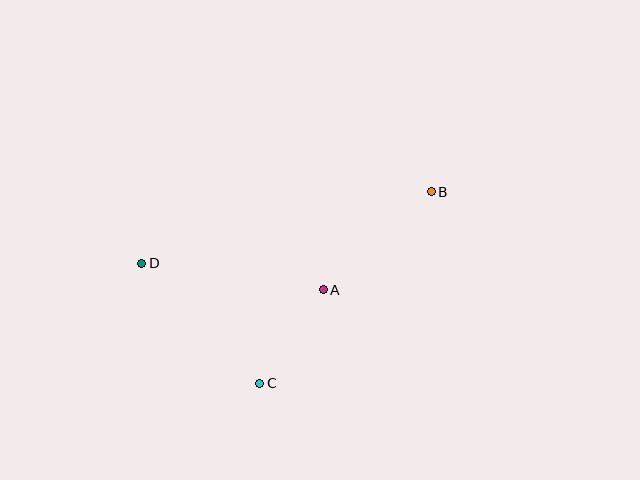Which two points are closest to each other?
Points A and C are closest to each other.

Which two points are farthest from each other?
Points B and D are farthest from each other.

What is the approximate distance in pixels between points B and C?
The distance between B and C is approximately 257 pixels.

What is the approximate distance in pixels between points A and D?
The distance between A and D is approximately 183 pixels.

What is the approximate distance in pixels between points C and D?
The distance between C and D is approximately 168 pixels.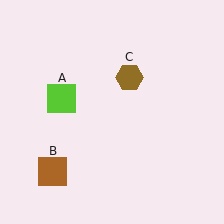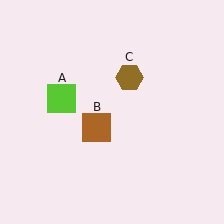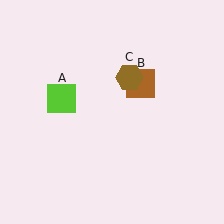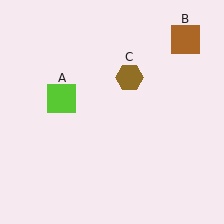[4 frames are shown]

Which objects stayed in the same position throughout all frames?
Lime square (object A) and brown hexagon (object C) remained stationary.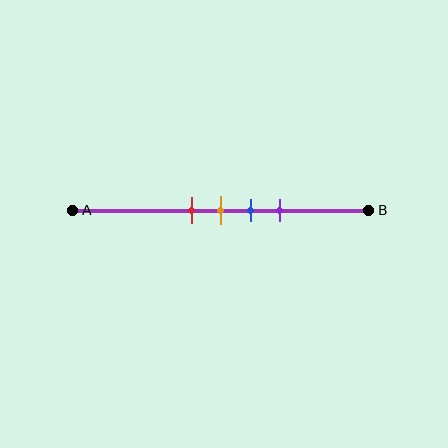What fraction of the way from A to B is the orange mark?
The orange mark is approximately 50% (0.5) of the way from A to B.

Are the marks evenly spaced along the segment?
Yes, the marks are approximately evenly spaced.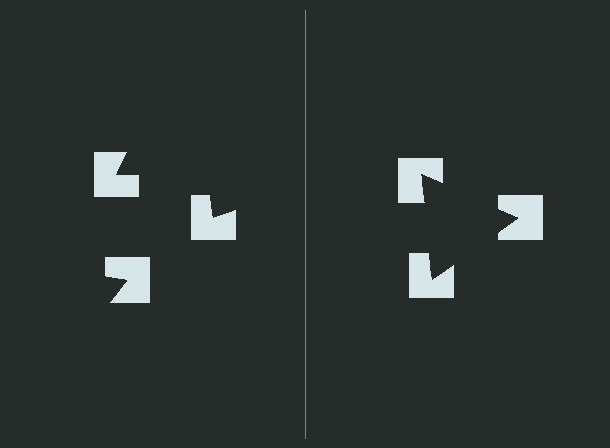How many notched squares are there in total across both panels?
6 — 3 on each side.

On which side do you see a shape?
An illusory triangle appears on the right side. On the left side the wedge cuts are rotated, so no coherent shape forms.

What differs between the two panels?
The notched squares are positioned identically on both sides; only the wedge orientations differ. On the right they align to a triangle; on the left they are misaligned.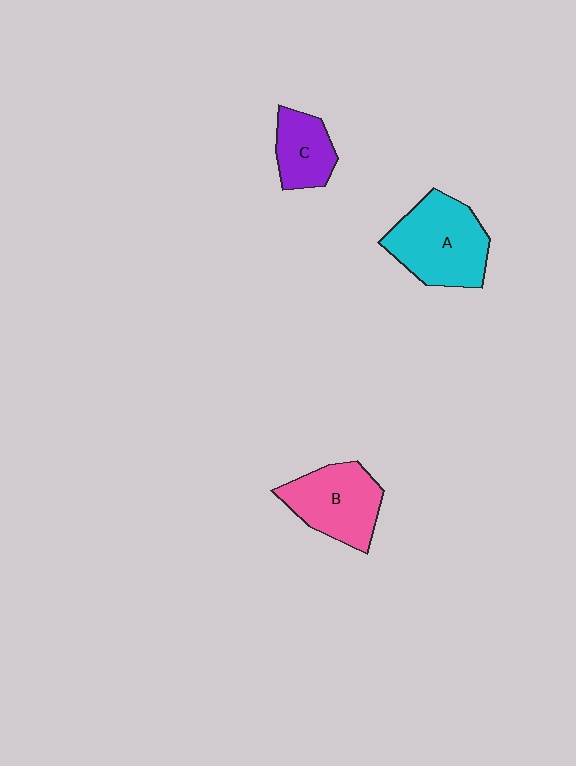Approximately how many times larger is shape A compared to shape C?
Approximately 1.8 times.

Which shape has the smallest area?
Shape C (purple).